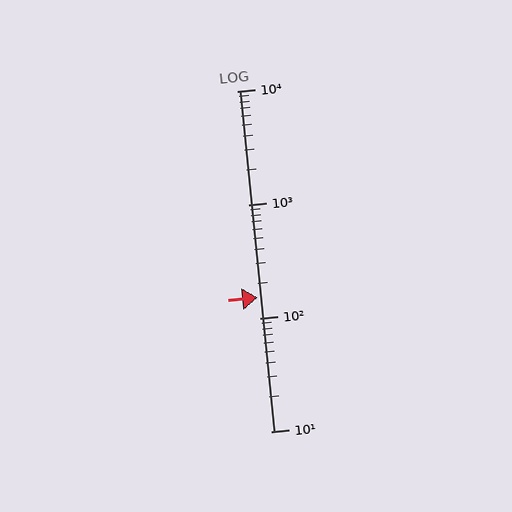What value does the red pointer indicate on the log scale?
The pointer indicates approximately 150.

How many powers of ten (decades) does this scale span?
The scale spans 3 decades, from 10 to 10000.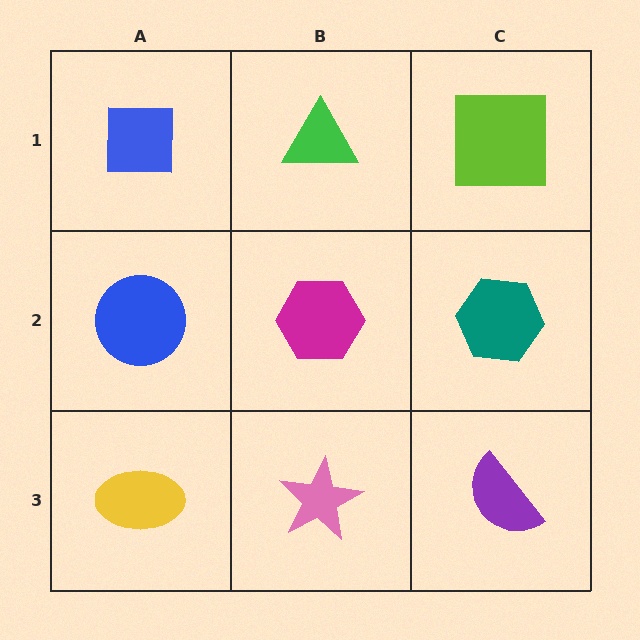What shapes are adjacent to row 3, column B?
A magenta hexagon (row 2, column B), a yellow ellipse (row 3, column A), a purple semicircle (row 3, column C).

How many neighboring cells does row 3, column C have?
2.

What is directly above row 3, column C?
A teal hexagon.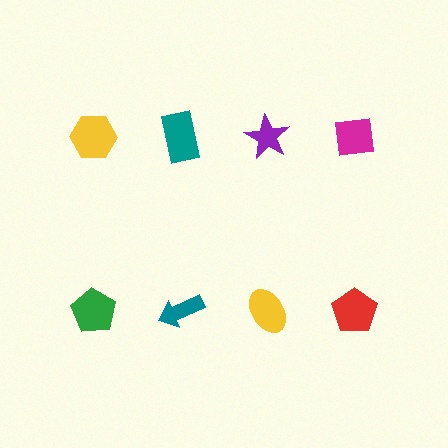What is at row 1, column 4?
A magenta square.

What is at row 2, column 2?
A teal arrow.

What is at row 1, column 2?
A teal rectangle.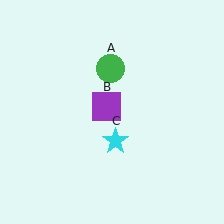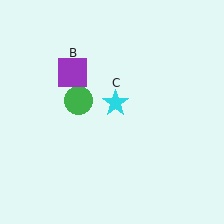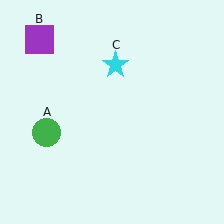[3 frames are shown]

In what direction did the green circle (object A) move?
The green circle (object A) moved down and to the left.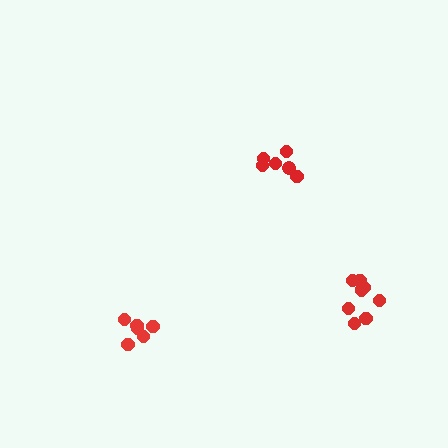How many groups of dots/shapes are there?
There are 3 groups.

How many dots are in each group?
Group 1: 6 dots, Group 2: 6 dots, Group 3: 8 dots (20 total).